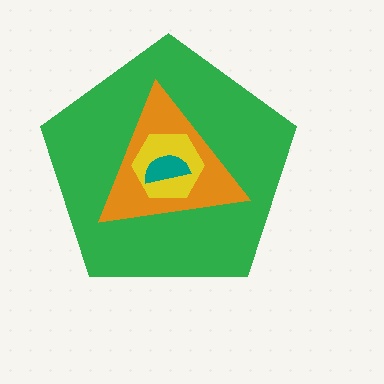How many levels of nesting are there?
4.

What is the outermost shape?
The green pentagon.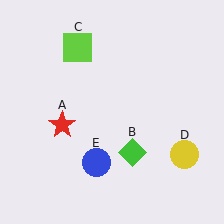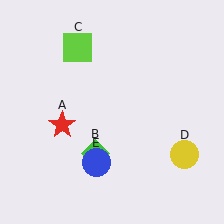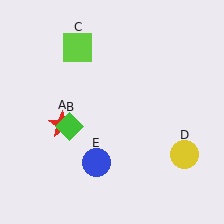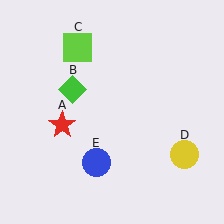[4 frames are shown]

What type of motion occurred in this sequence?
The green diamond (object B) rotated clockwise around the center of the scene.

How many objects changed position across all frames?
1 object changed position: green diamond (object B).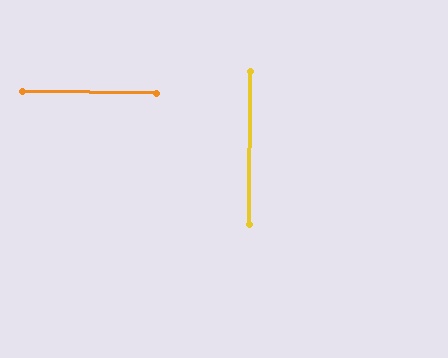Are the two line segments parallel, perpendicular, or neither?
Perpendicular — they meet at approximately 89°.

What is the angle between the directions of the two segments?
Approximately 89 degrees.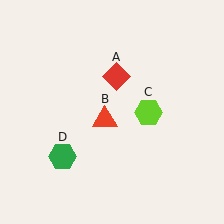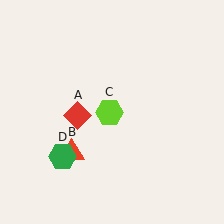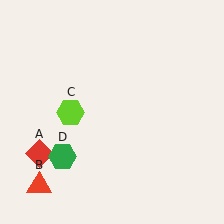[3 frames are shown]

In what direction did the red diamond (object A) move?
The red diamond (object A) moved down and to the left.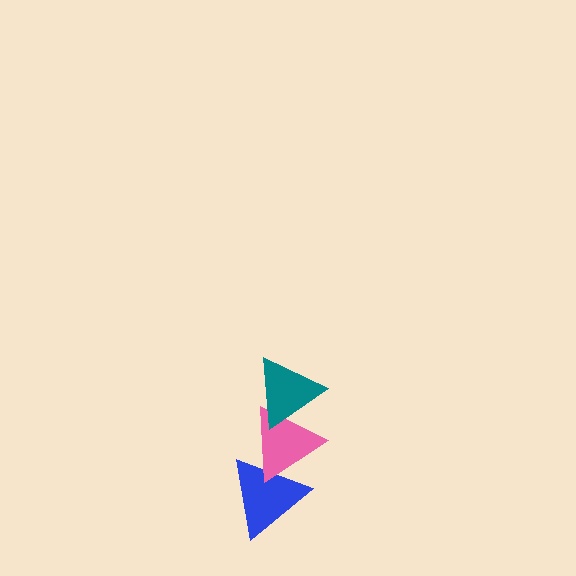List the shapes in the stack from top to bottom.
From top to bottom: the teal triangle, the pink triangle, the blue triangle.